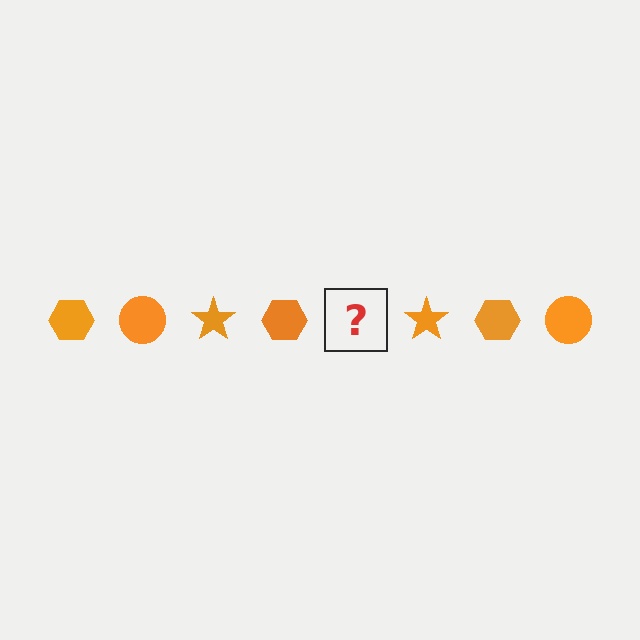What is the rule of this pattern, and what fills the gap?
The rule is that the pattern cycles through hexagon, circle, star shapes in orange. The gap should be filled with an orange circle.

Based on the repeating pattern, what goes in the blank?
The blank should be an orange circle.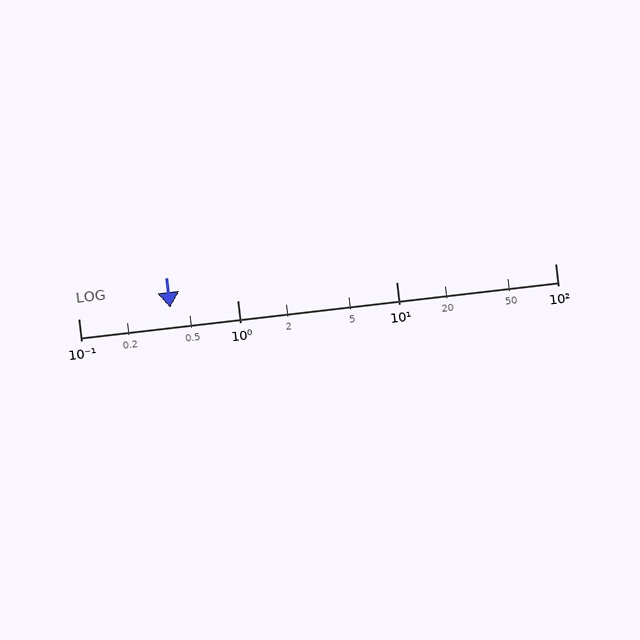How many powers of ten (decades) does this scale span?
The scale spans 3 decades, from 0.1 to 100.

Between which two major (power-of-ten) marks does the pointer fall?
The pointer is between 0.1 and 1.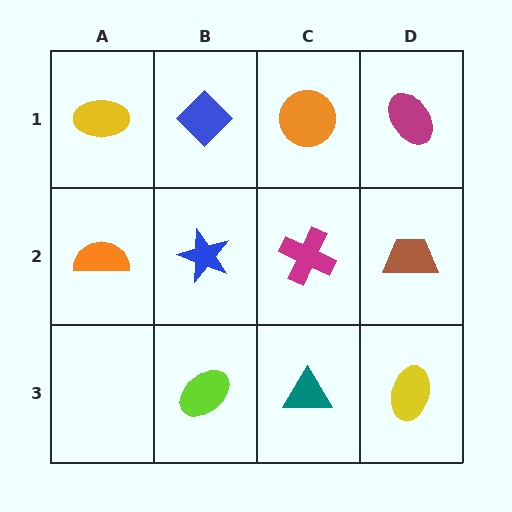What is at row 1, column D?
A magenta ellipse.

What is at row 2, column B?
A blue star.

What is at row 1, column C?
An orange circle.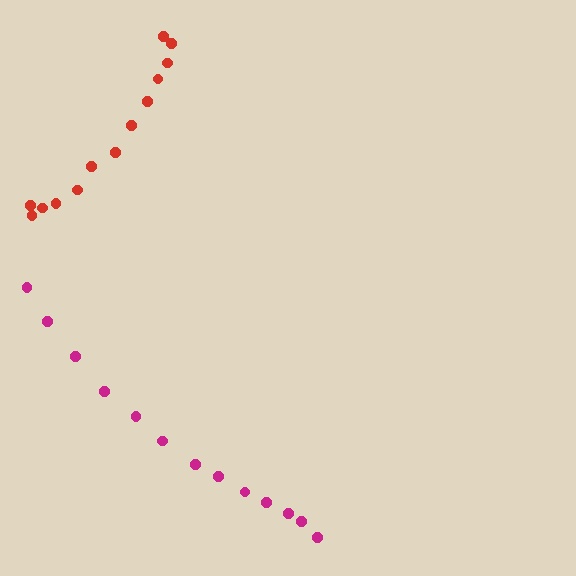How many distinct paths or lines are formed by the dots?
There are 2 distinct paths.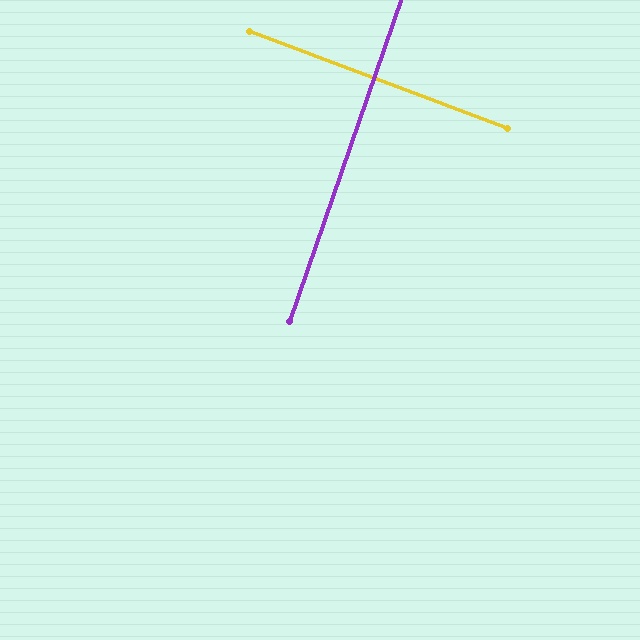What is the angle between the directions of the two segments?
Approximately 88 degrees.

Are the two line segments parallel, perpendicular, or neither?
Perpendicular — they meet at approximately 88°.